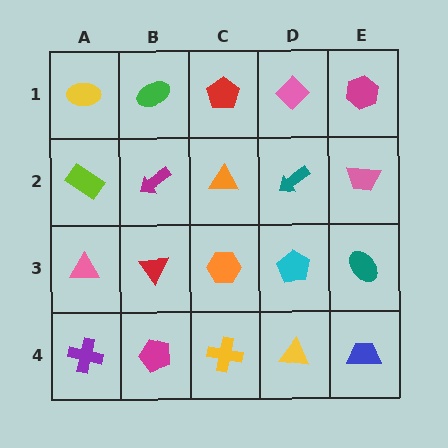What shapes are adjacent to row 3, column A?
A lime rectangle (row 2, column A), a purple cross (row 4, column A), a red triangle (row 3, column B).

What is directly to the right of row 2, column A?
A magenta arrow.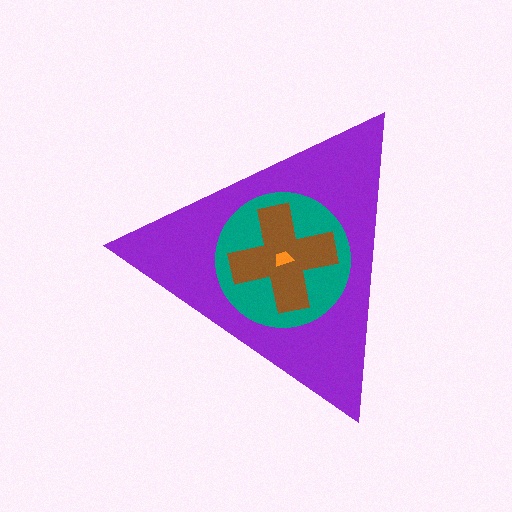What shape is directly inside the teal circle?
The brown cross.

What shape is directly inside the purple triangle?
The teal circle.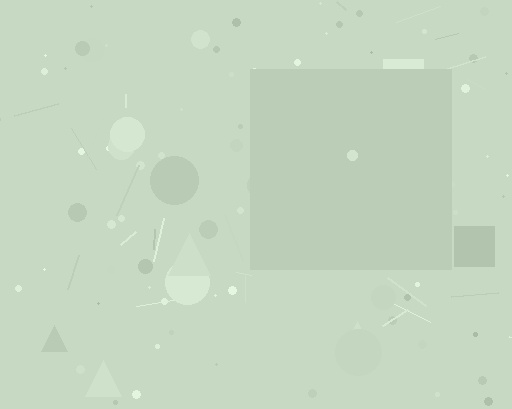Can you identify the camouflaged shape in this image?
The camouflaged shape is a square.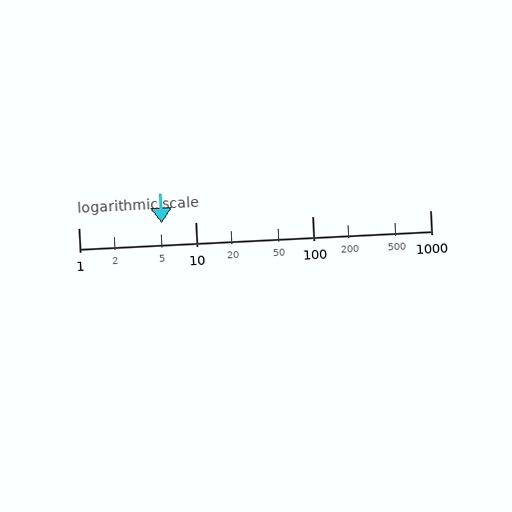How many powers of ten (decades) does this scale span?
The scale spans 3 decades, from 1 to 1000.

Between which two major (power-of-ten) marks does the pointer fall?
The pointer is between 1 and 10.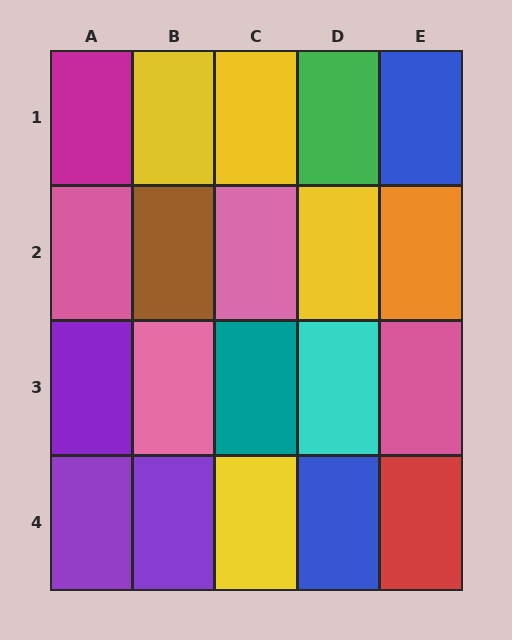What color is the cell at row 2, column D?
Yellow.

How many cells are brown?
1 cell is brown.